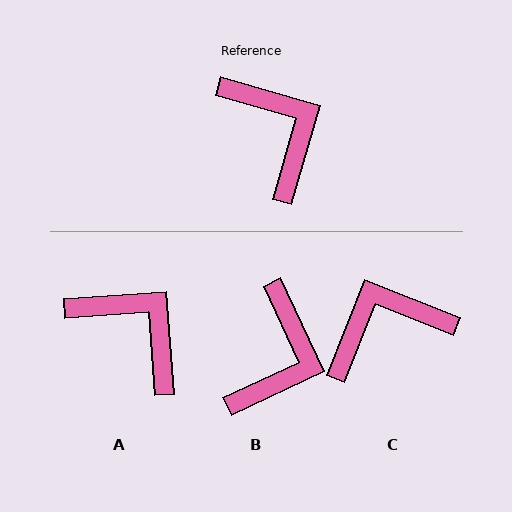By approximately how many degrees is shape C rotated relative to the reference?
Approximately 85 degrees counter-clockwise.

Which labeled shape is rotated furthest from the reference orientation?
C, about 85 degrees away.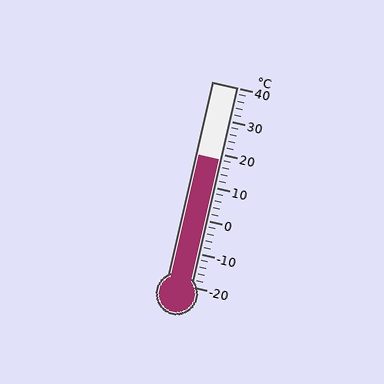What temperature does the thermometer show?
The thermometer shows approximately 18°C.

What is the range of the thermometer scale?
The thermometer scale ranges from -20°C to 40°C.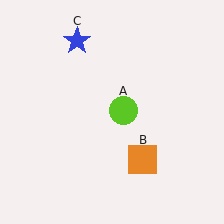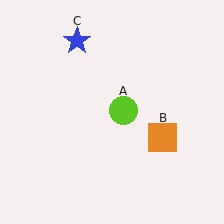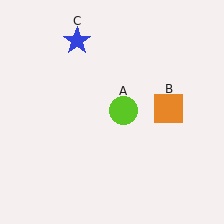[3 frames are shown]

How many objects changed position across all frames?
1 object changed position: orange square (object B).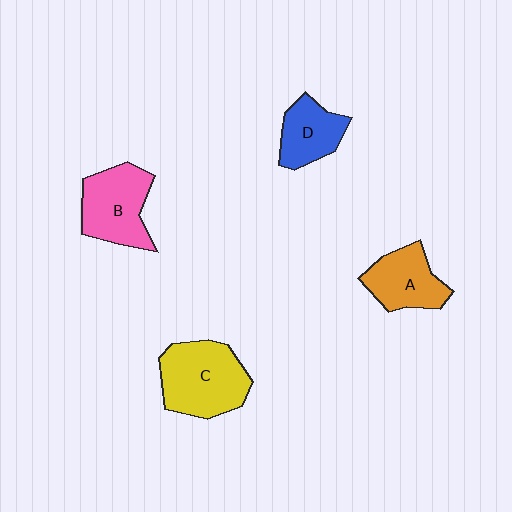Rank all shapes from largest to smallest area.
From largest to smallest: C (yellow), B (pink), A (orange), D (blue).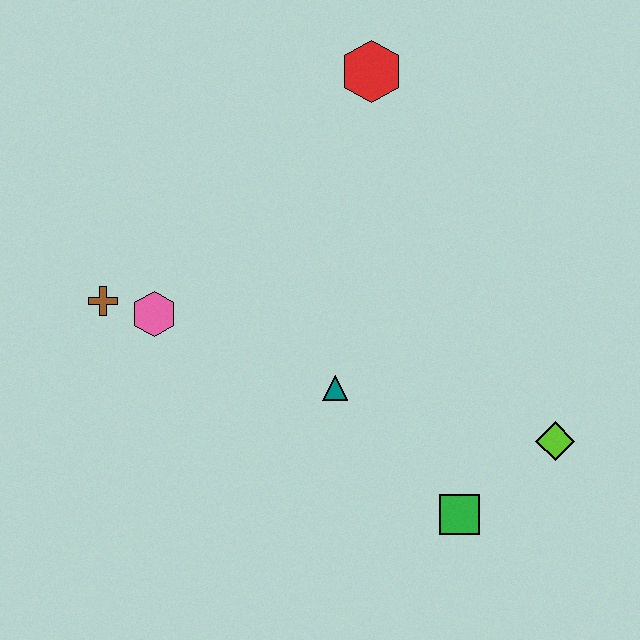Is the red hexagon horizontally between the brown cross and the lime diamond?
Yes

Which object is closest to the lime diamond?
The green square is closest to the lime diamond.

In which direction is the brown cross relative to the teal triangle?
The brown cross is to the left of the teal triangle.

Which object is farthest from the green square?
The red hexagon is farthest from the green square.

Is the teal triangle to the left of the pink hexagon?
No